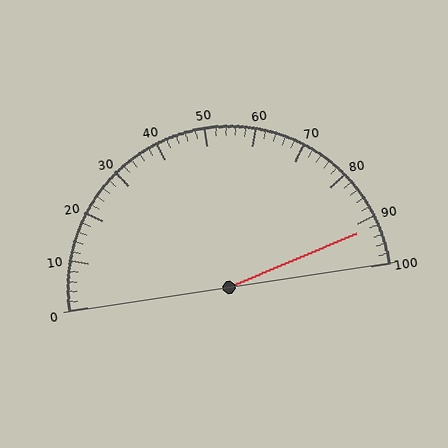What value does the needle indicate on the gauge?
The needle indicates approximately 92.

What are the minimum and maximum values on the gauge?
The gauge ranges from 0 to 100.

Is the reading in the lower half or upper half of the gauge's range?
The reading is in the upper half of the range (0 to 100).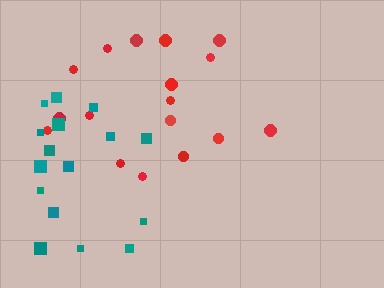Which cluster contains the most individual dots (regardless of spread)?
Red (17).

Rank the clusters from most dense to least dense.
red, teal.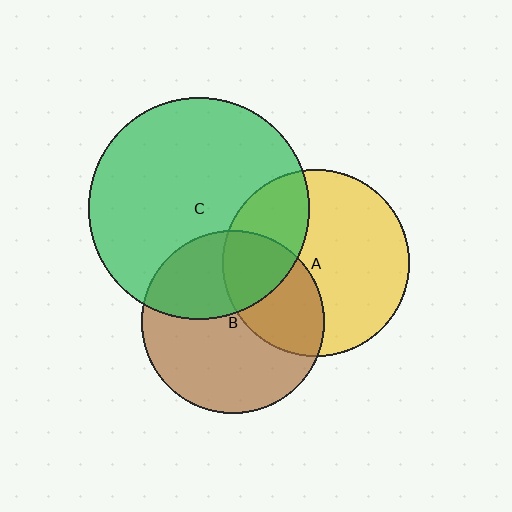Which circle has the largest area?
Circle C (green).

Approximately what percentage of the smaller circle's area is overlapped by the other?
Approximately 35%.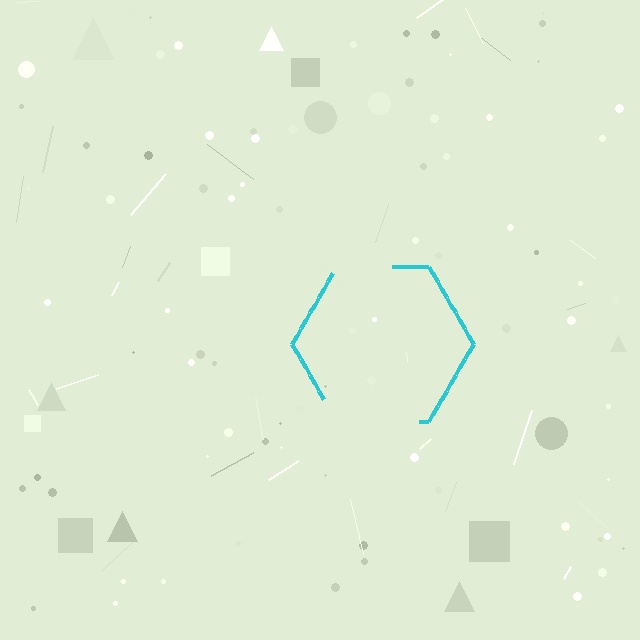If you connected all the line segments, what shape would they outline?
They would outline a hexagon.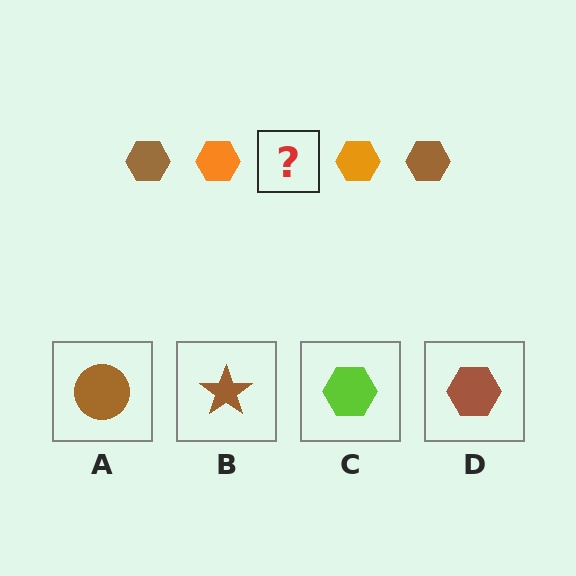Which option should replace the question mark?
Option D.